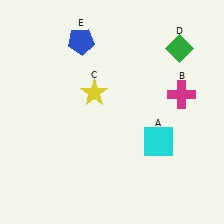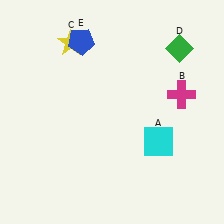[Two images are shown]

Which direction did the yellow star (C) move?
The yellow star (C) moved up.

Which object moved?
The yellow star (C) moved up.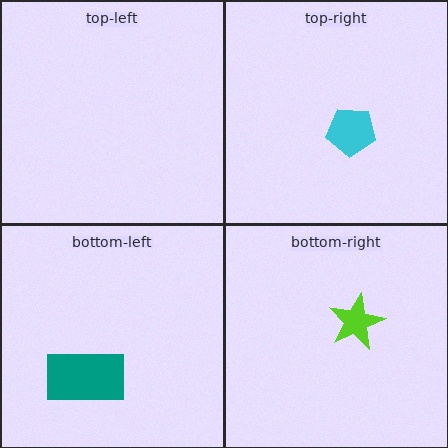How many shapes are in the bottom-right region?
1.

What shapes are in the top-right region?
The cyan pentagon.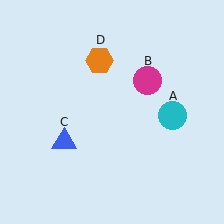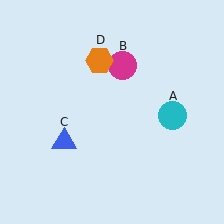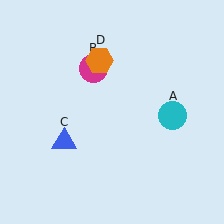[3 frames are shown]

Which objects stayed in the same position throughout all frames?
Cyan circle (object A) and blue triangle (object C) and orange hexagon (object D) remained stationary.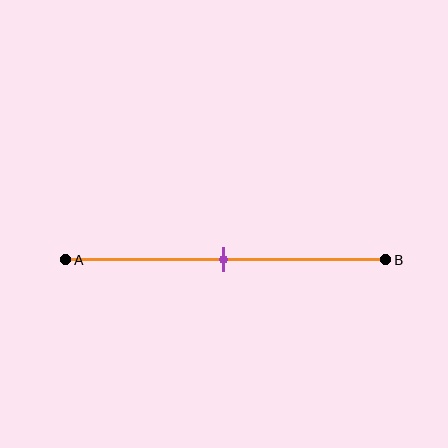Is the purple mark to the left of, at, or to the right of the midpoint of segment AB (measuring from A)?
The purple mark is approximately at the midpoint of segment AB.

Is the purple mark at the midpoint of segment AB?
Yes, the mark is approximately at the midpoint.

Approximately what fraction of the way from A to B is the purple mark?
The purple mark is approximately 50% of the way from A to B.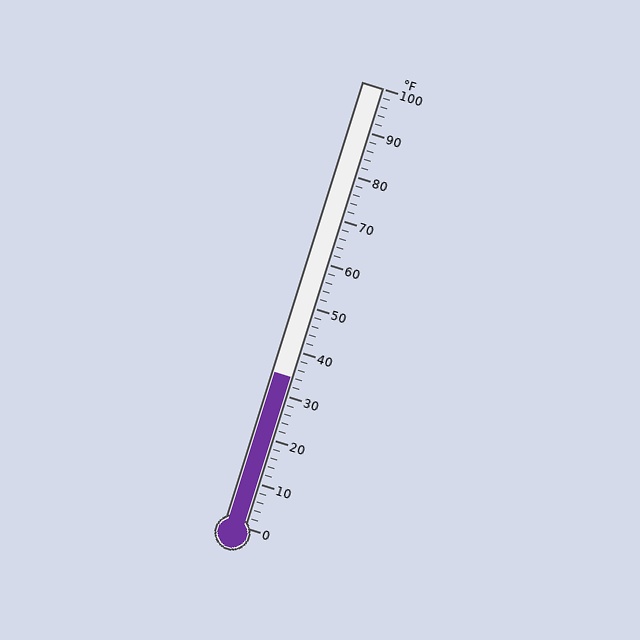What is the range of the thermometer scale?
The thermometer scale ranges from 0°F to 100°F.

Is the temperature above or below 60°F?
The temperature is below 60°F.